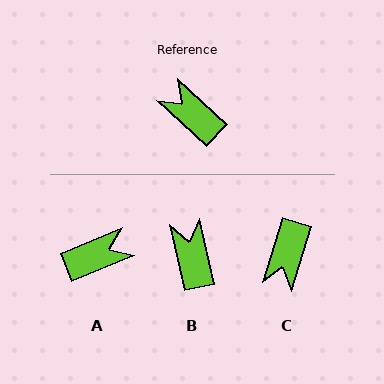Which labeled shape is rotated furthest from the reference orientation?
C, about 115 degrees away.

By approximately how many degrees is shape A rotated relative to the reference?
Approximately 115 degrees clockwise.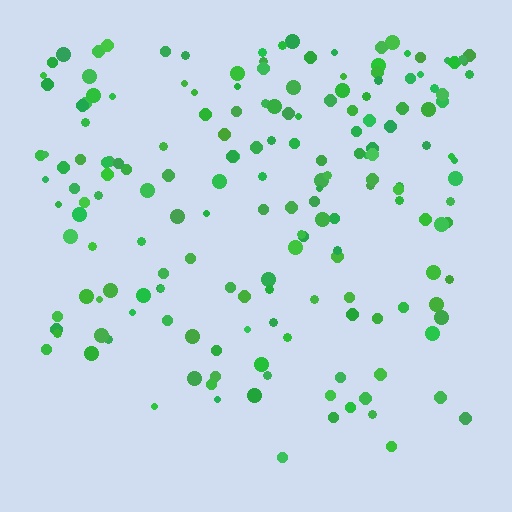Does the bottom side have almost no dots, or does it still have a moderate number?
Still a moderate number, just noticeably fewer than the top.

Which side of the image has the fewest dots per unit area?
The bottom.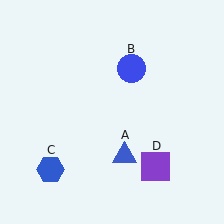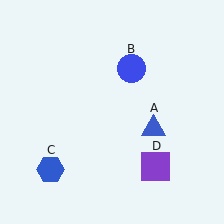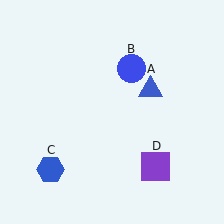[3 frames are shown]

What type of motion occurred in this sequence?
The blue triangle (object A) rotated counterclockwise around the center of the scene.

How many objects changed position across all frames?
1 object changed position: blue triangle (object A).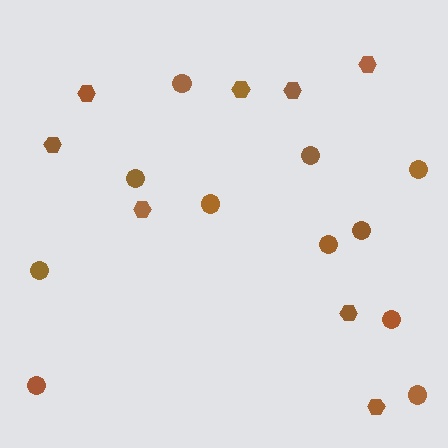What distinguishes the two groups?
There are 2 groups: one group of hexagons (8) and one group of circles (11).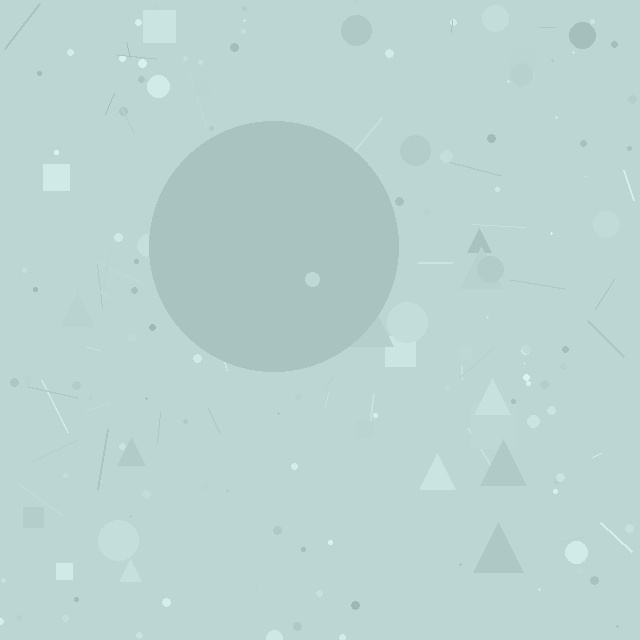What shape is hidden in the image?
A circle is hidden in the image.